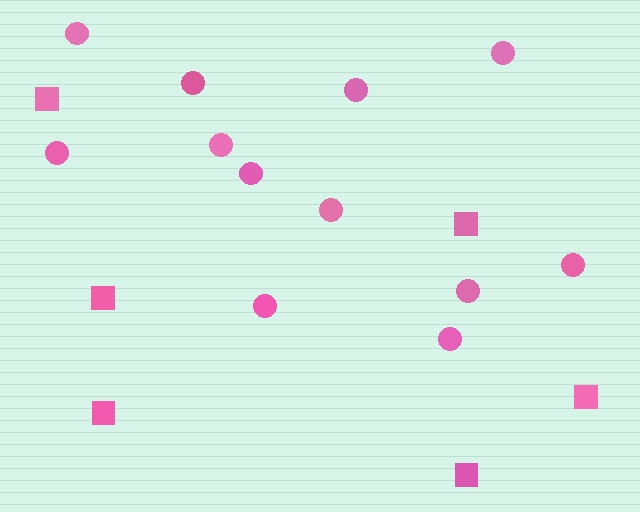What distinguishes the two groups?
There are 2 groups: one group of squares (6) and one group of circles (12).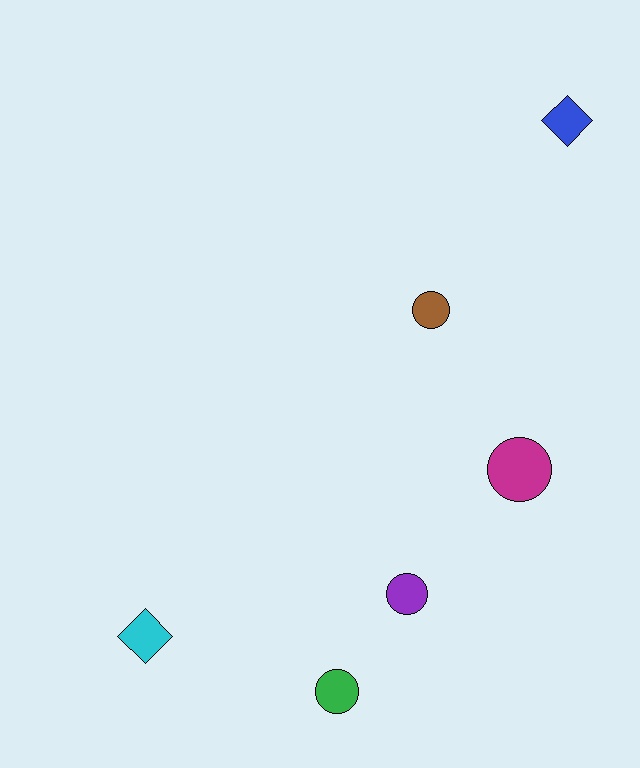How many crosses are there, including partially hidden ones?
There are no crosses.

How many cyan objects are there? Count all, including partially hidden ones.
There is 1 cyan object.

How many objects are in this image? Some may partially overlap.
There are 6 objects.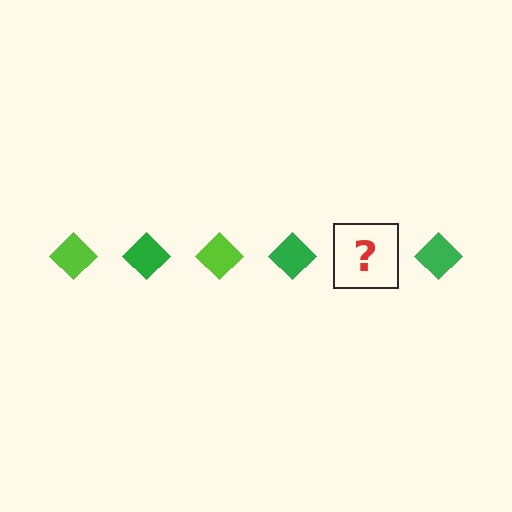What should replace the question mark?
The question mark should be replaced with a lime diamond.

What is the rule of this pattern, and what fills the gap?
The rule is that the pattern cycles through lime, green diamonds. The gap should be filled with a lime diamond.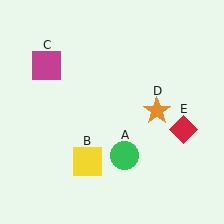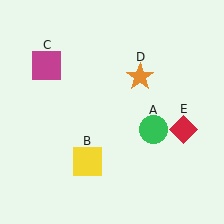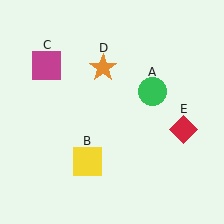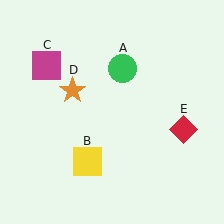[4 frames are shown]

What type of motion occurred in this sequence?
The green circle (object A), orange star (object D) rotated counterclockwise around the center of the scene.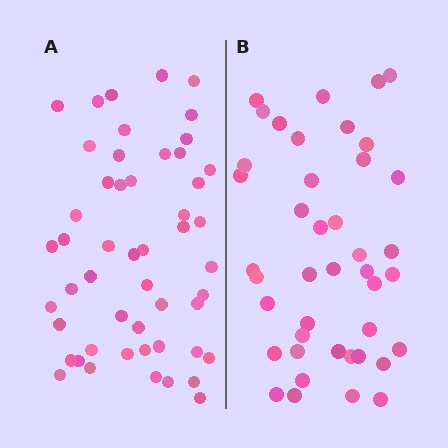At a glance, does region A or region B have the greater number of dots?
Region A (the left region) has more dots.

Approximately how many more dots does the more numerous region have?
Region A has roughly 8 or so more dots than region B.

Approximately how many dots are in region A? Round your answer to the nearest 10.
About 50 dots. (The exact count is 51, which rounds to 50.)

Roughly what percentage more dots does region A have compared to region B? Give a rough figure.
About 20% more.